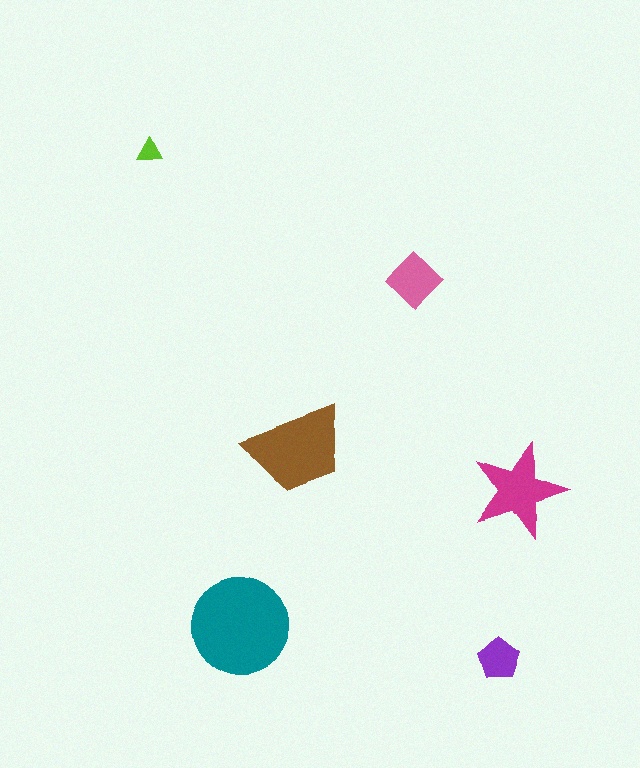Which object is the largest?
The teal circle.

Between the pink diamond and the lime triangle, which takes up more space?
The pink diamond.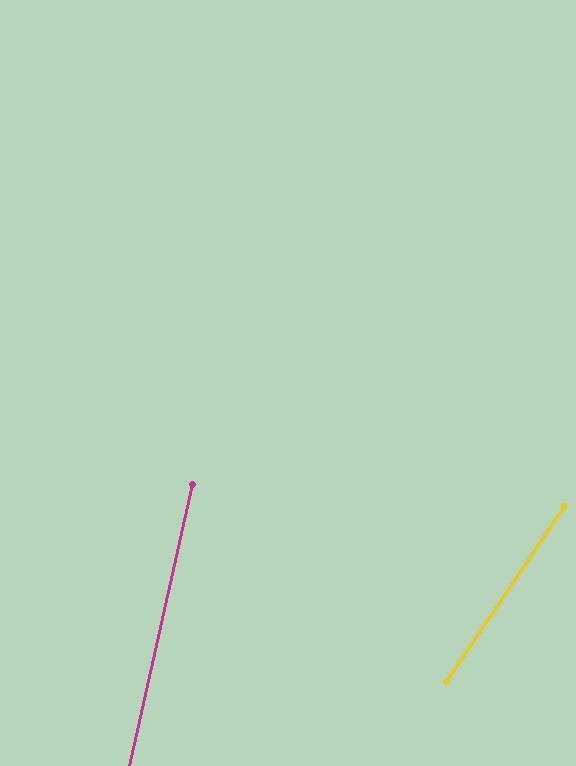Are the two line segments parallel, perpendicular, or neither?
Neither parallel nor perpendicular — they differ by about 21°.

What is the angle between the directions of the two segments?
Approximately 21 degrees.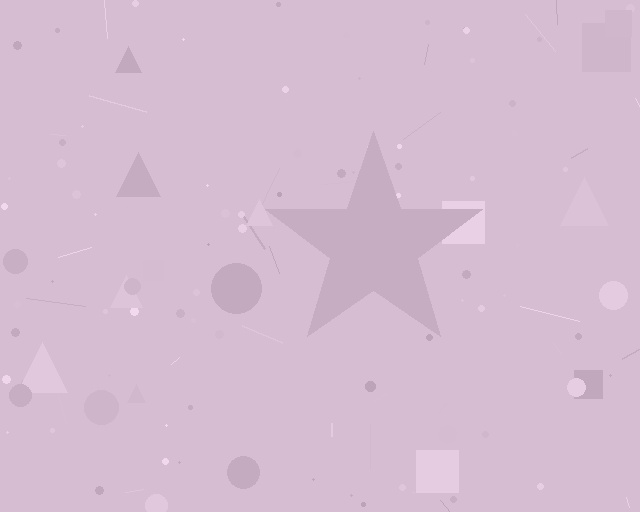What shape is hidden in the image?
A star is hidden in the image.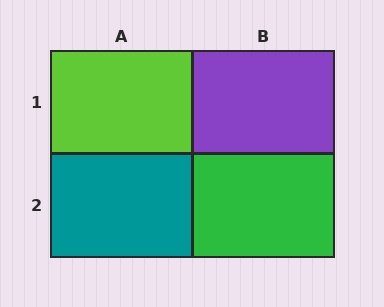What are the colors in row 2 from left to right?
Teal, green.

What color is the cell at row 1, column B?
Purple.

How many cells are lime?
1 cell is lime.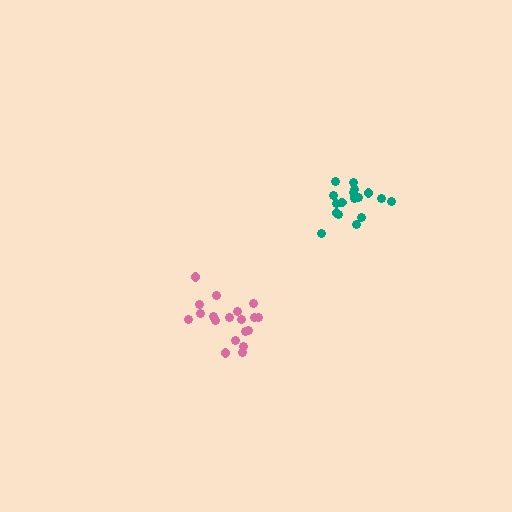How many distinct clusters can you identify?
There are 2 distinct clusters.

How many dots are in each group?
Group 1: 19 dots, Group 2: 18 dots (37 total).